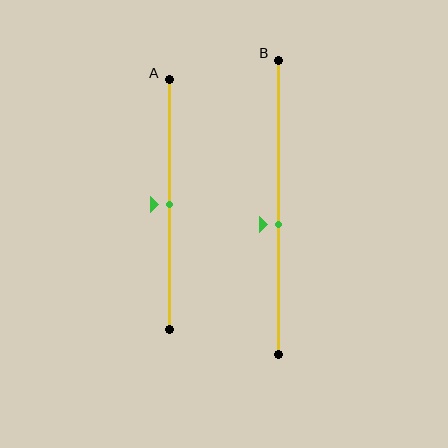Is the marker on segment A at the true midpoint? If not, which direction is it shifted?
Yes, the marker on segment A is at the true midpoint.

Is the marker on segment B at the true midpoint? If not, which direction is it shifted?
No, the marker on segment B is shifted downward by about 6% of the segment length.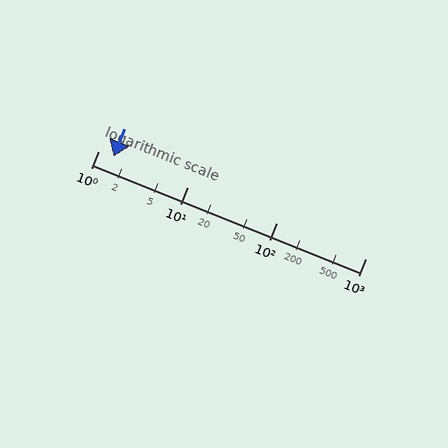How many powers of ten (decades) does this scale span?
The scale spans 3 decades, from 1 to 1000.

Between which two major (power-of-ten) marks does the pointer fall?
The pointer is between 1 and 10.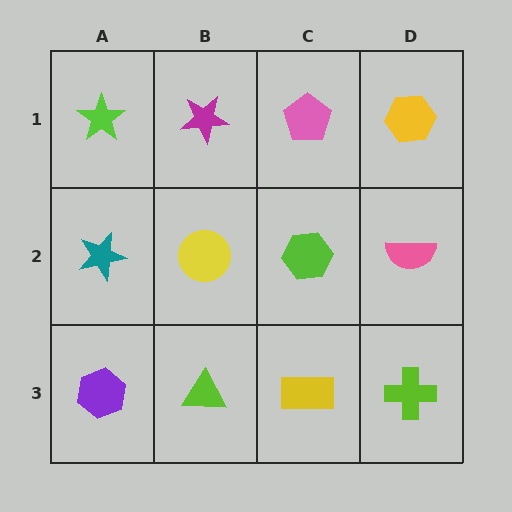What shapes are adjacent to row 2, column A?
A lime star (row 1, column A), a purple hexagon (row 3, column A), a yellow circle (row 2, column B).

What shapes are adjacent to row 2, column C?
A pink pentagon (row 1, column C), a yellow rectangle (row 3, column C), a yellow circle (row 2, column B), a pink semicircle (row 2, column D).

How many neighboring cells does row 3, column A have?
2.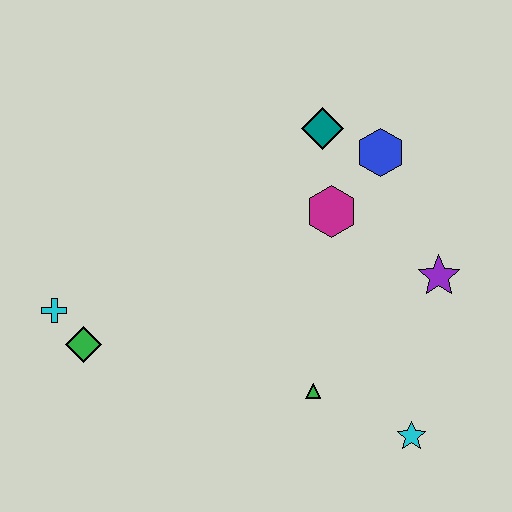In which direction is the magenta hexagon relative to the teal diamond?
The magenta hexagon is below the teal diamond.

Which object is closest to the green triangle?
The cyan star is closest to the green triangle.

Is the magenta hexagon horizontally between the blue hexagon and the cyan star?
No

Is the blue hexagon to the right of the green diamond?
Yes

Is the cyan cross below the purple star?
Yes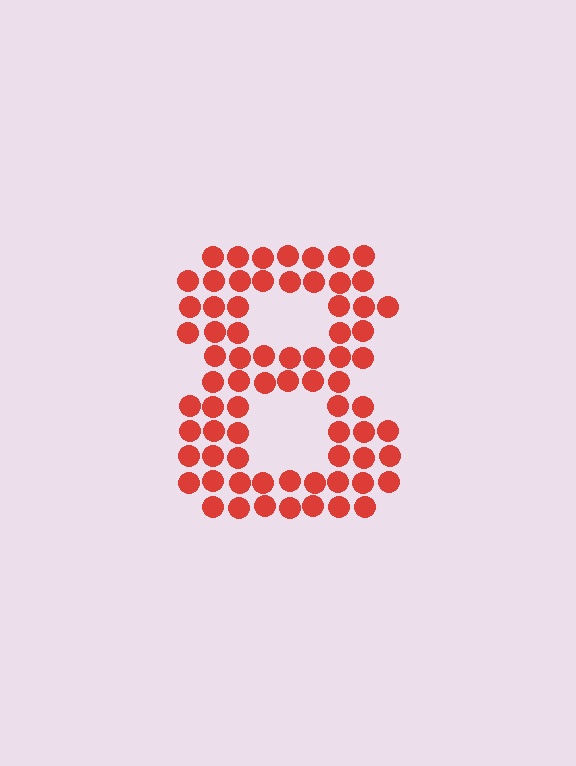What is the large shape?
The large shape is the digit 8.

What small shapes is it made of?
It is made of small circles.